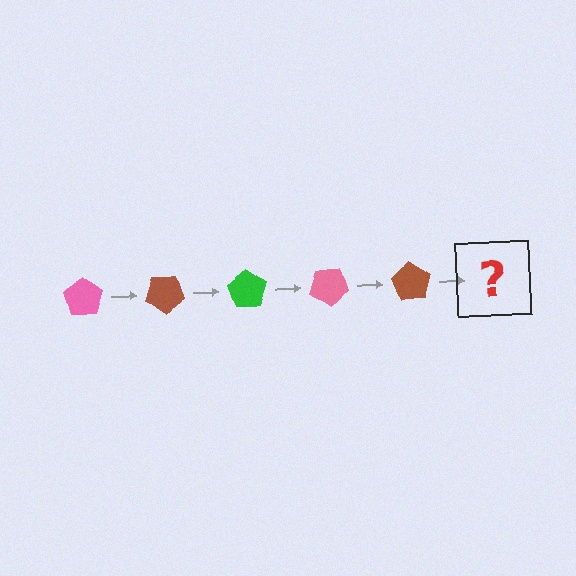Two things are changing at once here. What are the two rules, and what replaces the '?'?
The two rules are that it rotates 35 degrees each step and the color cycles through pink, brown, and green. The '?' should be a green pentagon, rotated 175 degrees from the start.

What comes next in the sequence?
The next element should be a green pentagon, rotated 175 degrees from the start.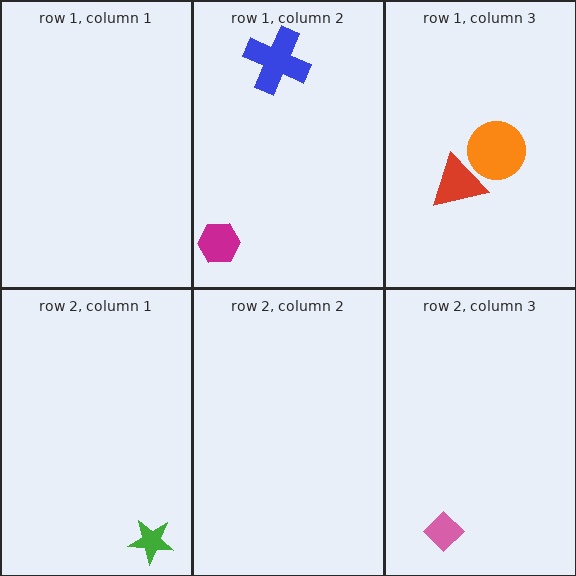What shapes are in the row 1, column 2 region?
The magenta hexagon, the blue cross.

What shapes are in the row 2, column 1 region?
The green star.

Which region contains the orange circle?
The row 1, column 3 region.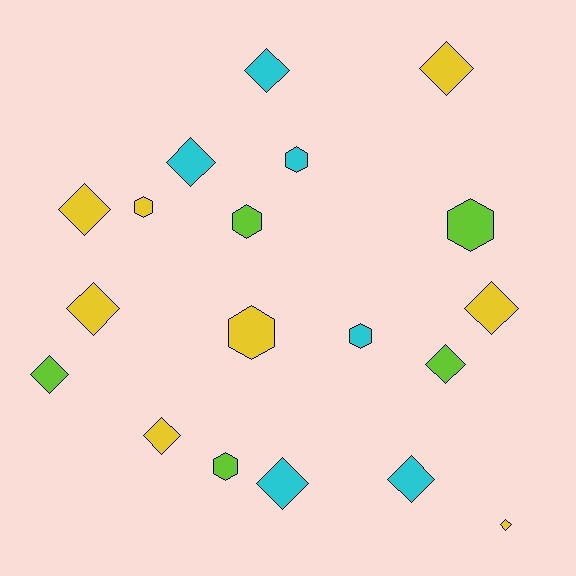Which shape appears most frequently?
Diamond, with 12 objects.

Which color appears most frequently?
Yellow, with 8 objects.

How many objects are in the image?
There are 19 objects.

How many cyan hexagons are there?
There are 2 cyan hexagons.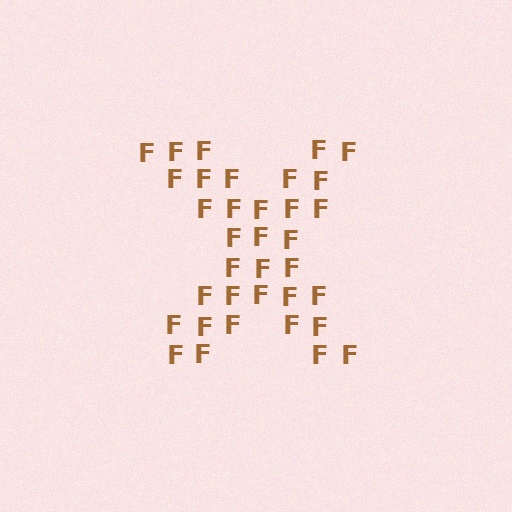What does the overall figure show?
The overall figure shows the letter X.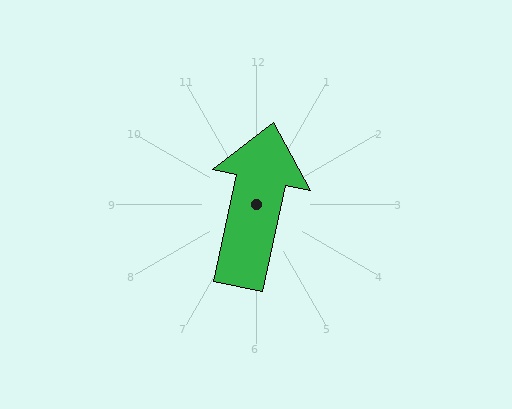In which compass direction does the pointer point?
North.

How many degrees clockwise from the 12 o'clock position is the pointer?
Approximately 12 degrees.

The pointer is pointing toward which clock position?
Roughly 12 o'clock.